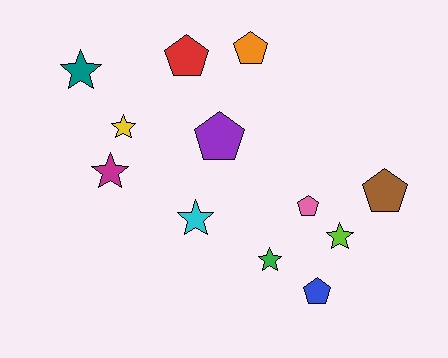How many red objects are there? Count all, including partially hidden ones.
There is 1 red object.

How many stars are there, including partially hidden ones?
There are 6 stars.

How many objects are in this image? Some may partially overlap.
There are 12 objects.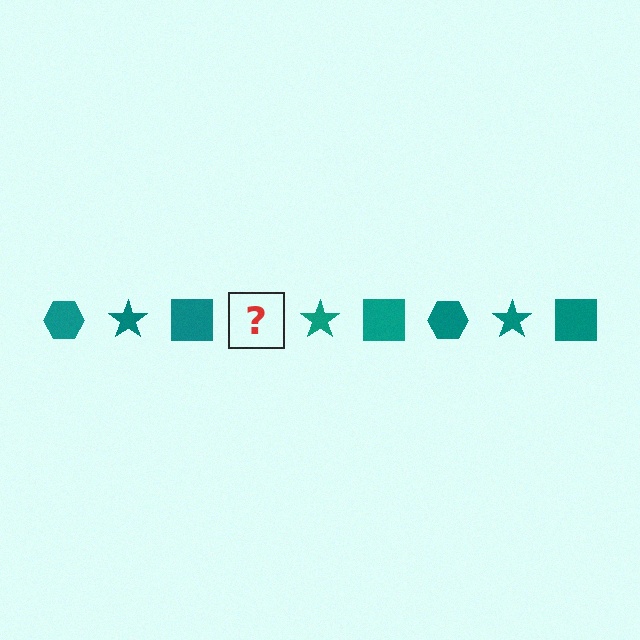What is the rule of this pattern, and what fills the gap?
The rule is that the pattern cycles through hexagon, star, square shapes in teal. The gap should be filled with a teal hexagon.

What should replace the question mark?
The question mark should be replaced with a teal hexagon.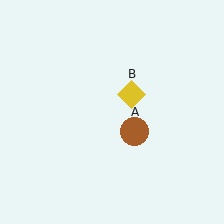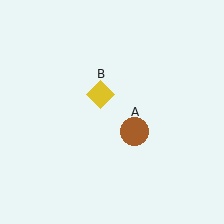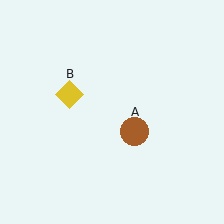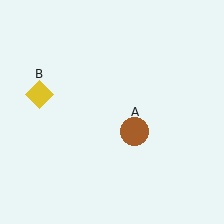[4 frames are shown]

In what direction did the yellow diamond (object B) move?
The yellow diamond (object B) moved left.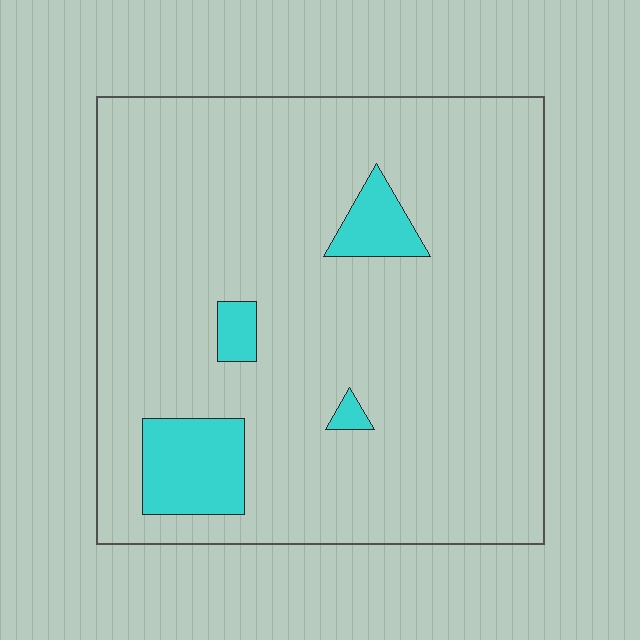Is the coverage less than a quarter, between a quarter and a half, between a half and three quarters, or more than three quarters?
Less than a quarter.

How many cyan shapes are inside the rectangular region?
4.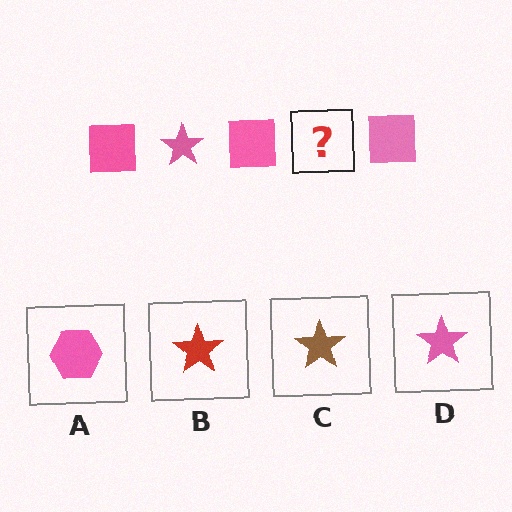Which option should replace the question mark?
Option D.